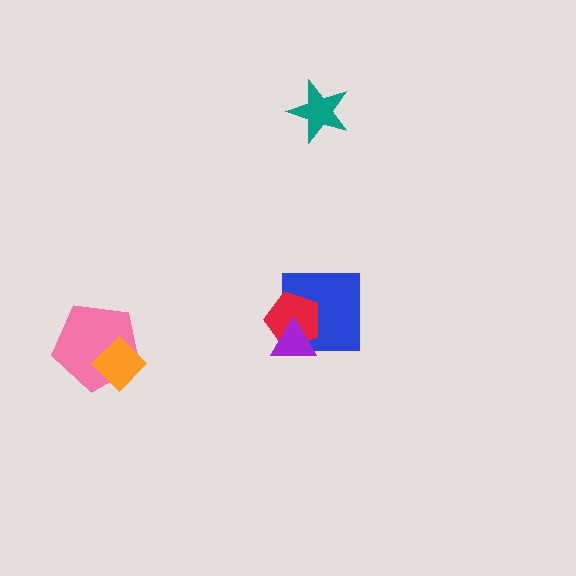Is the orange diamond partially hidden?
No, no other shape covers it.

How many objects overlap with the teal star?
0 objects overlap with the teal star.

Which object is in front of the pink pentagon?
The orange diamond is in front of the pink pentagon.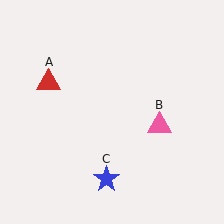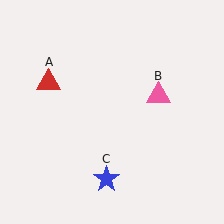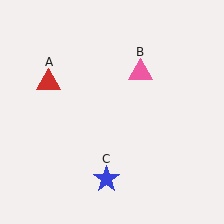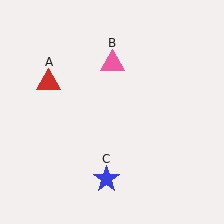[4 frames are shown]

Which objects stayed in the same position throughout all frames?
Red triangle (object A) and blue star (object C) remained stationary.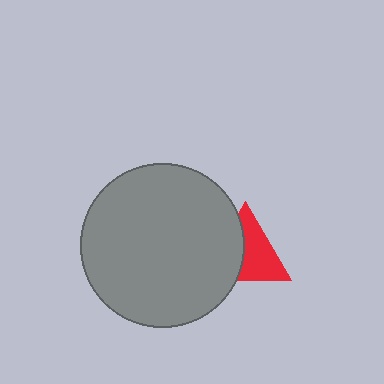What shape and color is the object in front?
The object in front is a gray circle.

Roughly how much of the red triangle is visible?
About half of it is visible (roughly 57%).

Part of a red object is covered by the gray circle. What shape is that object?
It is a triangle.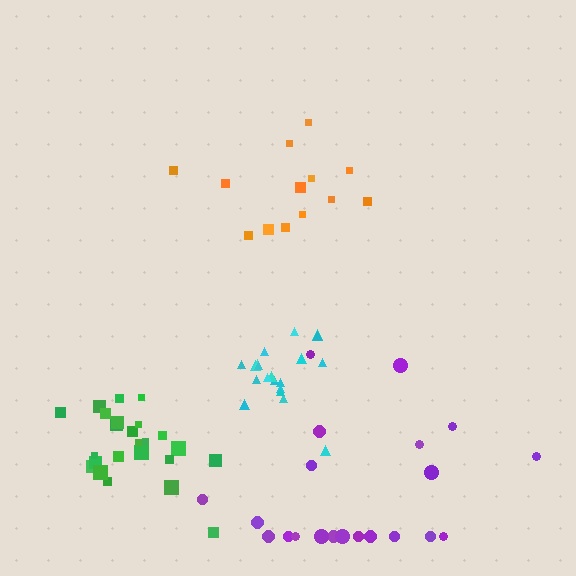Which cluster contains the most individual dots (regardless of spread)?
Green (25).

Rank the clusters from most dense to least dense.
cyan, green, orange, purple.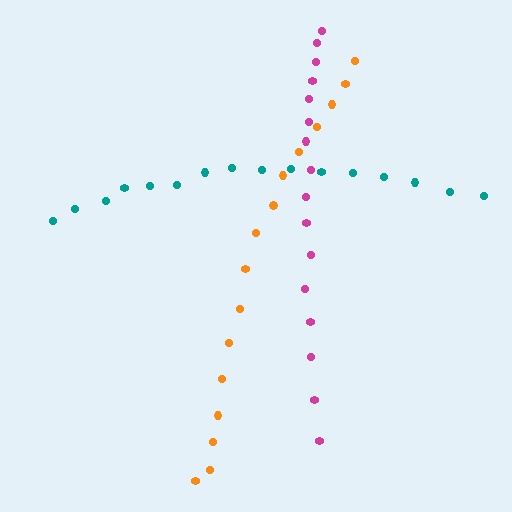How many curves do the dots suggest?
There are 3 distinct paths.